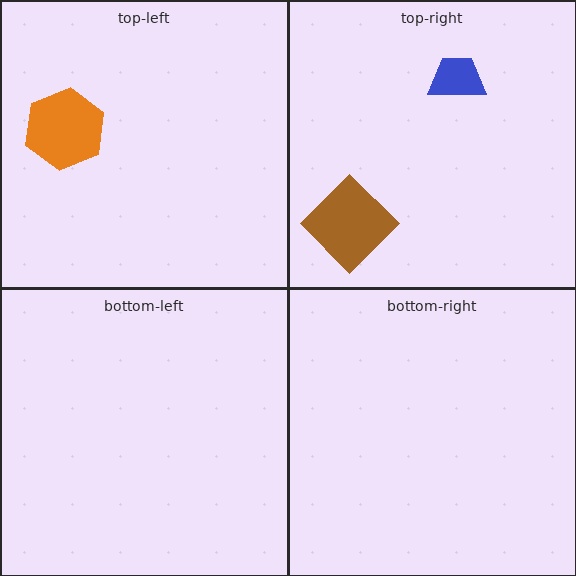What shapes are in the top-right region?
The brown diamond, the blue trapezoid.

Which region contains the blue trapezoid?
The top-right region.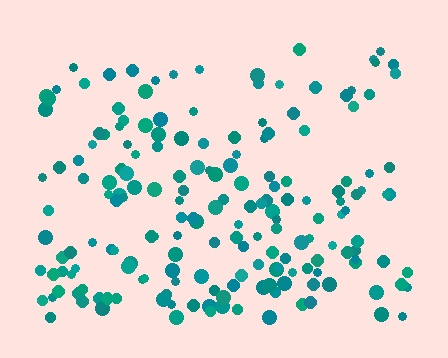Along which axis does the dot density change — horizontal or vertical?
Vertical.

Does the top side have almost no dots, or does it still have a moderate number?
Still a moderate number, just noticeably fewer than the bottom.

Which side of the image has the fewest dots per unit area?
The top.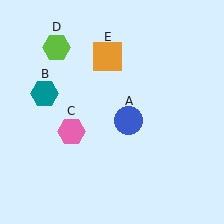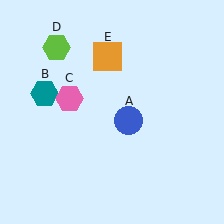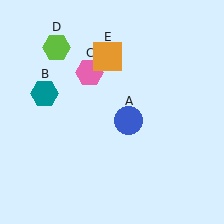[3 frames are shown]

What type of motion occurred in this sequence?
The pink hexagon (object C) rotated clockwise around the center of the scene.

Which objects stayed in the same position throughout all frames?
Blue circle (object A) and teal hexagon (object B) and lime hexagon (object D) and orange square (object E) remained stationary.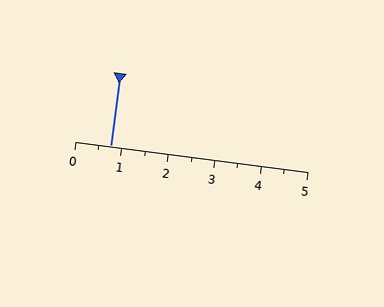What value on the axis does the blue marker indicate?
The marker indicates approximately 0.8.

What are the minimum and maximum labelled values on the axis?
The axis runs from 0 to 5.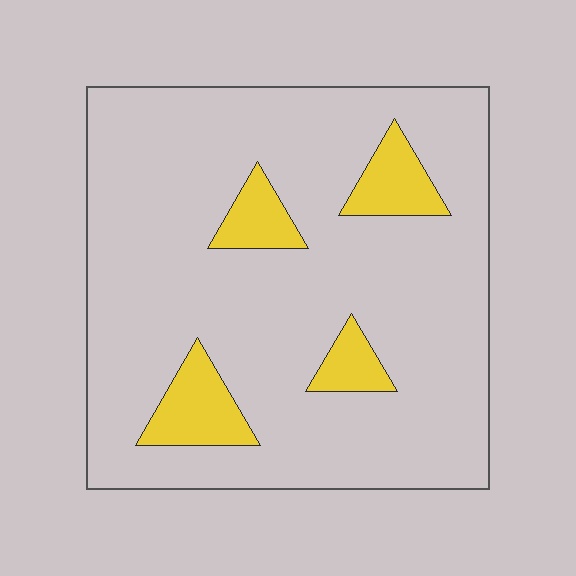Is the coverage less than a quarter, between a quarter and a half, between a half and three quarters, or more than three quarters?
Less than a quarter.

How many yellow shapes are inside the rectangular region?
4.